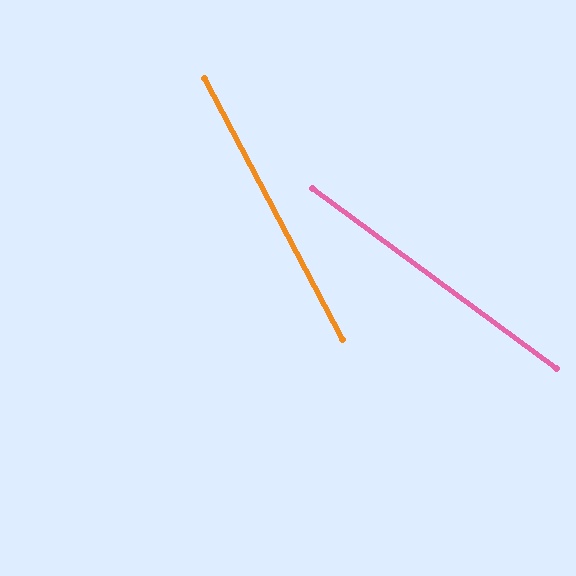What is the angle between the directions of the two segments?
Approximately 26 degrees.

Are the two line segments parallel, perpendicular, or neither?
Neither parallel nor perpendicular — they differ by about 26°.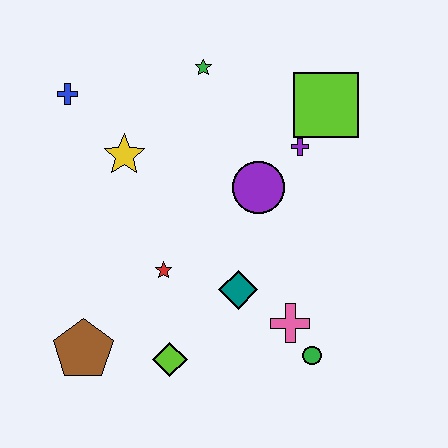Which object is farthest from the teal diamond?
The blue cross is farthest from the teal diamond.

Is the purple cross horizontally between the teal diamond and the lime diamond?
No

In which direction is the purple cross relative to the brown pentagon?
The purple cross is to the right of the brown pentagon.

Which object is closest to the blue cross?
The yellow star is closest to the blue cross.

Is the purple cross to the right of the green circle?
No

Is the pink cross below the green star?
Yes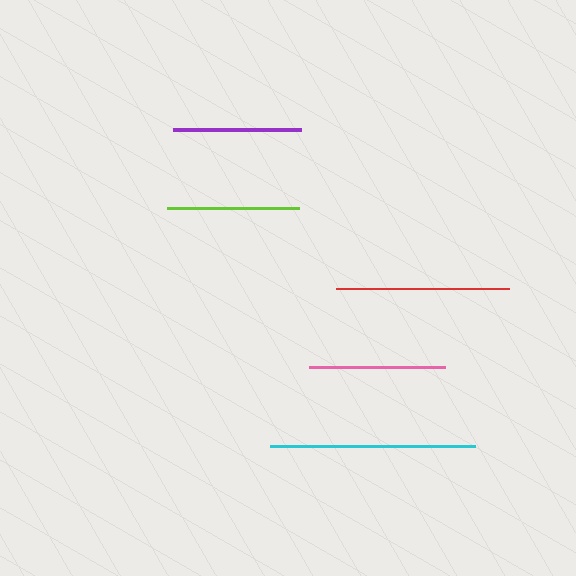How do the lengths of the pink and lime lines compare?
The pink and lime lines are approximately the same length.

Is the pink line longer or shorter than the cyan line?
The cyan line is longer than the pink line.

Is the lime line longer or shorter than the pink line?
The pink line is longer than the lime line.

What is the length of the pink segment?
The pink segment is approximately 135 pixels long.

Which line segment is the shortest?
The purple line is the shortest at approximately 127 pixels.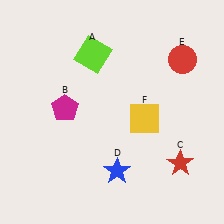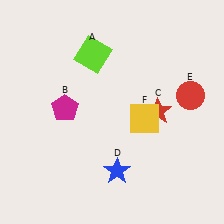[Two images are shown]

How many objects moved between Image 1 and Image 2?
2 objects moved between the two images.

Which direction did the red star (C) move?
The red star (C) moved up.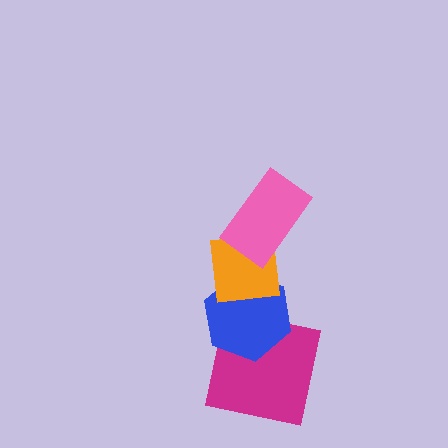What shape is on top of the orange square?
The pink rectangle is on top of the orange square.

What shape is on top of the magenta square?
The blue hexagon is on top of the magenta square.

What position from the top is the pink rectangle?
The pink rectangle is 1st from the top.